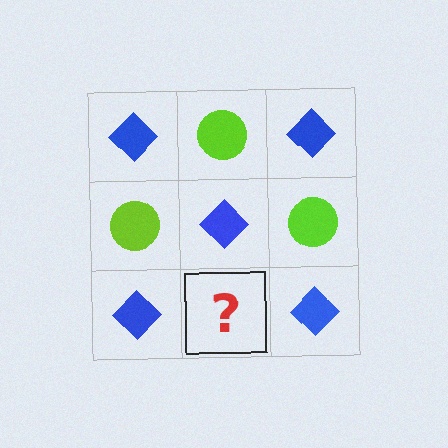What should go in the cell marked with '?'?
The missing cell should contain a lime circle.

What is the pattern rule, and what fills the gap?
The rule is that it alternates blue diamond and lime circle in a checkerboard pattern. The gap should be filled with a lime circle.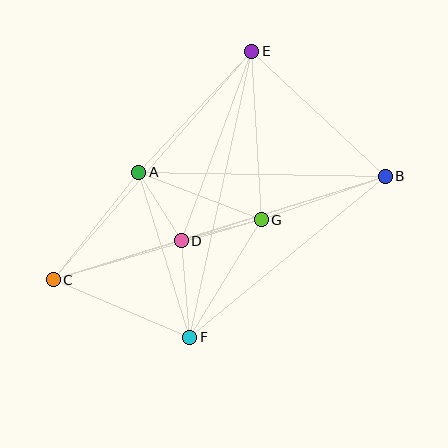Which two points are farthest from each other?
Points B and C are farthest from each other.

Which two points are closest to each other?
Points A and D are closest to each other.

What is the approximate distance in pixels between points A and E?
The distance between A and E is approximately 165 pixels.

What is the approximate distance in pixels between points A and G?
The distance between A and G is approximately 131 pixels.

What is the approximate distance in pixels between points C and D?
The distance between C and D is approximately 134 pixels.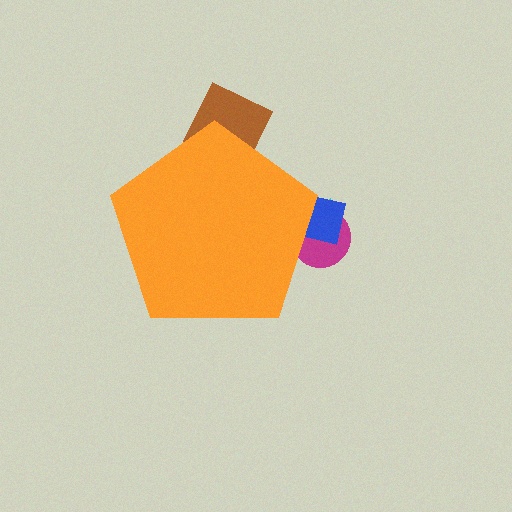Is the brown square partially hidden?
Yes, the brown square is partially hidden behind the orange pentagon.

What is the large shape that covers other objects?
An orange pentagon.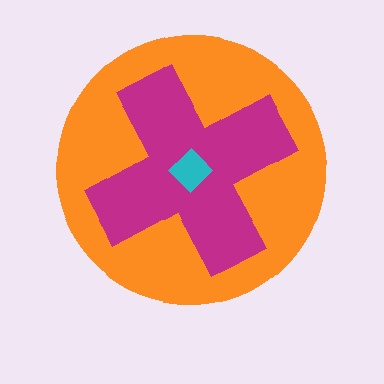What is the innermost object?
The cyan diamond.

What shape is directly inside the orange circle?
The magenta cross.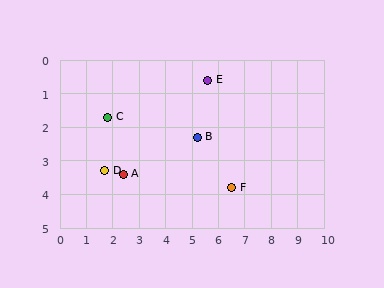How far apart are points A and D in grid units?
Points A and D are about 0.7 grid units apart.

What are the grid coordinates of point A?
Point A is at approximately (2.4, 3.4).